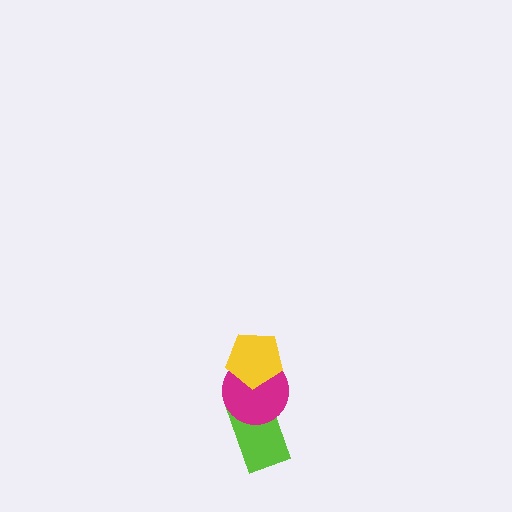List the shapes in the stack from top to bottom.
From top to bottom: the yellow pentagon, the magenta circle, the lime rectangle.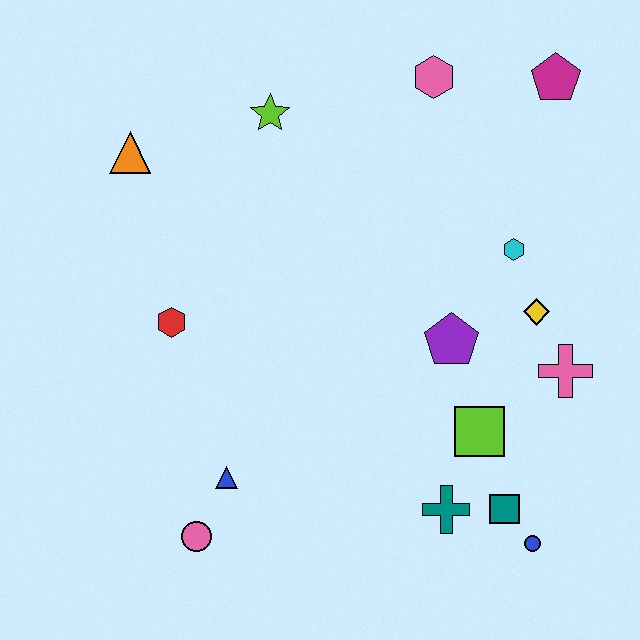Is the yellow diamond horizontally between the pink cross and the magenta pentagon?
No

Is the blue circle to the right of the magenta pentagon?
No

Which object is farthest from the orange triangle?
The blue circle is farthest from the orange triangle.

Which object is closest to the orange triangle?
The lime star is closest to the orange triangle.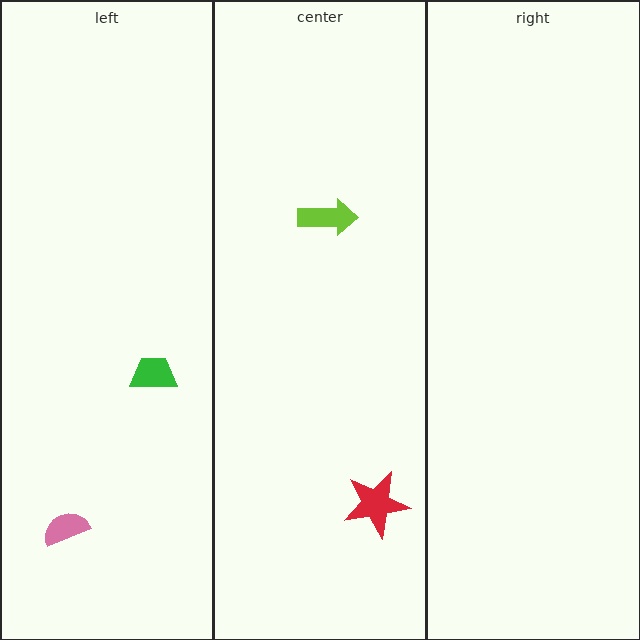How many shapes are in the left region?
2.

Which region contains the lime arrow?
The center region.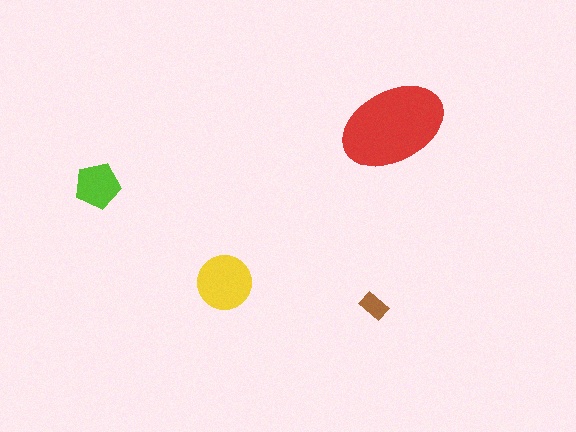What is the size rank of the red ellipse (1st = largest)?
1st.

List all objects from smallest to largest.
The brown rectangle, the lime pentagon, the yellow circle, the red ellipse.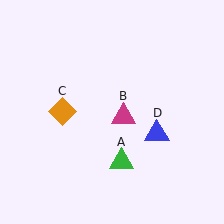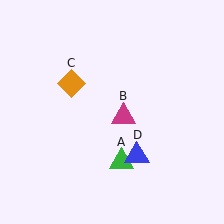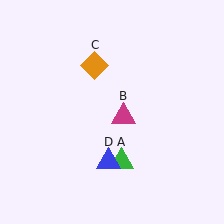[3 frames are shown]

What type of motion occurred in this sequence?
The orange diamond (object C), blue triangle (object D) rotated clockwise around the center of the scene.